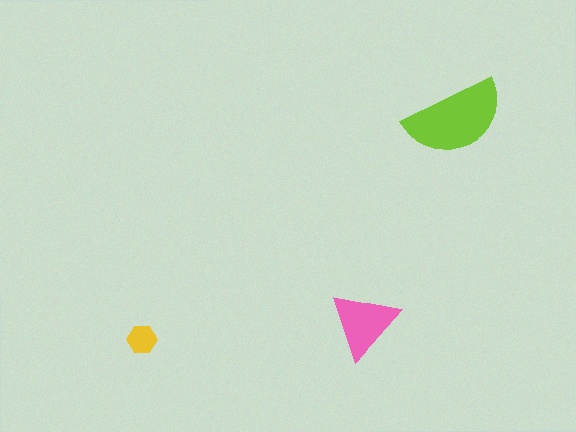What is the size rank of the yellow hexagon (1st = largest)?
3rd.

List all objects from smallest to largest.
The yellow hexagon, the pink triangle, the lime semicircle.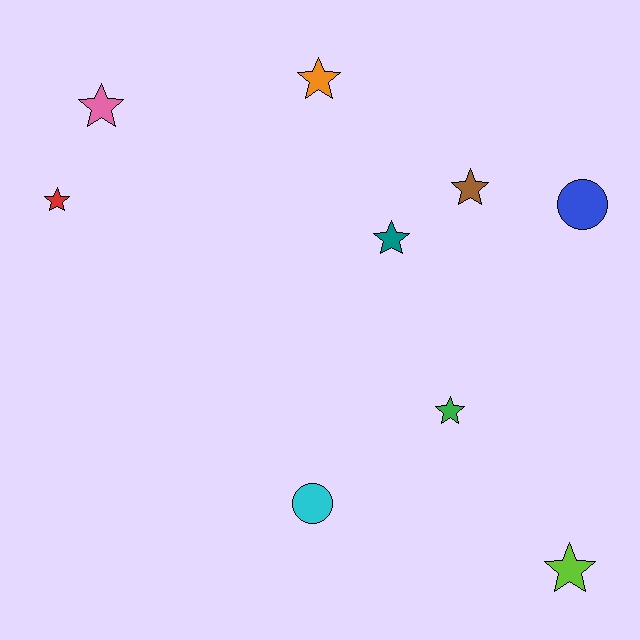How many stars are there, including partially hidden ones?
There are 7 stars.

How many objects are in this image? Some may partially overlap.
There are 9 objects.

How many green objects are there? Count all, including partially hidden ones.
There is 1 green object.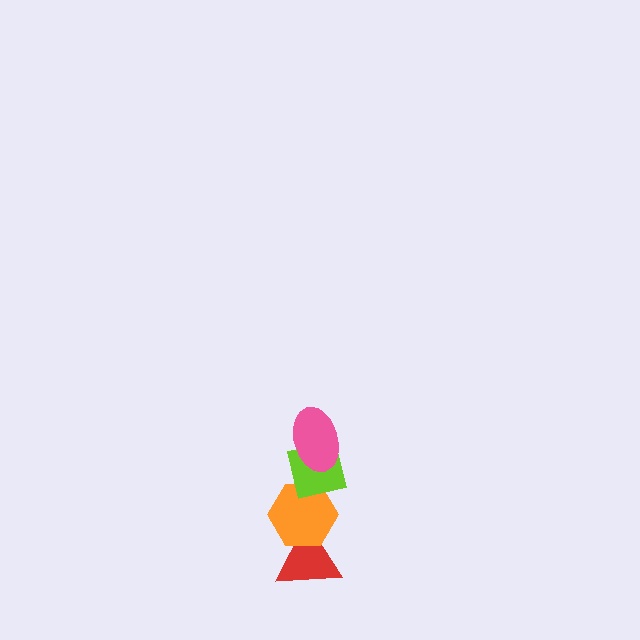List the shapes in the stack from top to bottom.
From top to bottom: the pink ellipse, the lime square, the orange hexagon, the red triangle.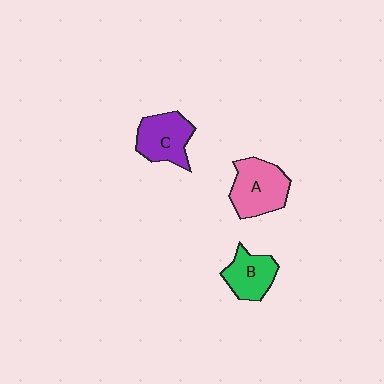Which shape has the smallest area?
Shape B (green).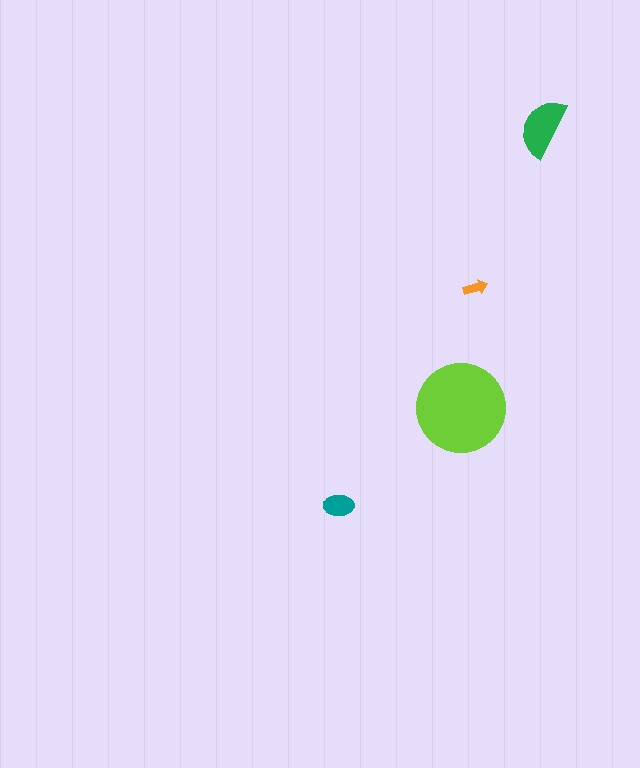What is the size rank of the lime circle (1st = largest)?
1st.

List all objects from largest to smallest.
The lime circle, the green semicircle, the teal ellipse, the orange arrow.